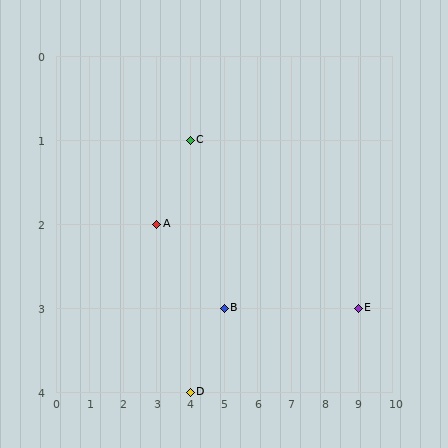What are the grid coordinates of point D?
Point D is at grid coordinates (4, 4).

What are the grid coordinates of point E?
Point E is at grid coordinates (9, 3).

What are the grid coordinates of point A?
Point A is at grid coordinates (3, 2).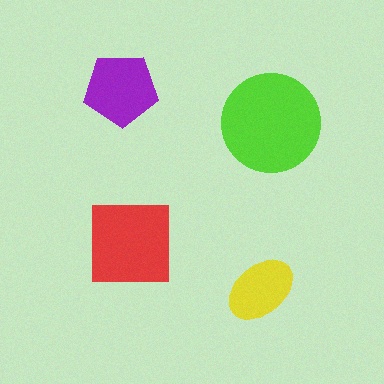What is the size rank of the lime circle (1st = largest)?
1st.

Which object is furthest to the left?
The purple pentagon is leftmost.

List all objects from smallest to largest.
The yellow ellipse, the purple pentagon, the red square, the lime circle.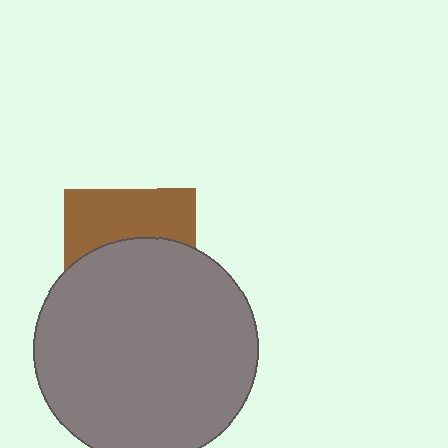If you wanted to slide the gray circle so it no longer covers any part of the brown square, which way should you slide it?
Slide it down — that is the most direct way to separate the two shapes.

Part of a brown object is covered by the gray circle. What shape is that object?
It is a square.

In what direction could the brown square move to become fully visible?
The brown square could move up. That would shift it out from behind the gray circle entirely.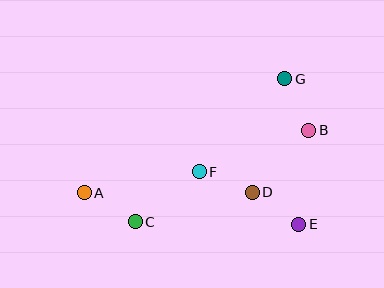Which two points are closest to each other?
Points D and E are closest to each other.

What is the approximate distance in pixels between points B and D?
The distance between B and D is approximately 84 pixels.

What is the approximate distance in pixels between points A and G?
The distance between A and G is approximately 230 pixels.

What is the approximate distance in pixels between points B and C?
The distance between B and C is approximately 196 pixels.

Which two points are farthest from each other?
Points A and B are farthest from each other.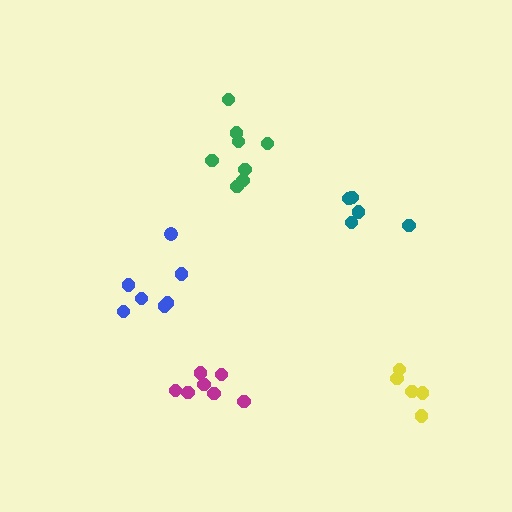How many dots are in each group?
Group 1: 8 dots, Group 2: 7 dots, Group 3: 5 dots, Group 4: 5 dots, Group 5: 7 dots (32 total).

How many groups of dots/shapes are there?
There are 5 groups.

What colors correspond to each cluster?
The clusters are colored: green, blue, teal, yellow, magenta.